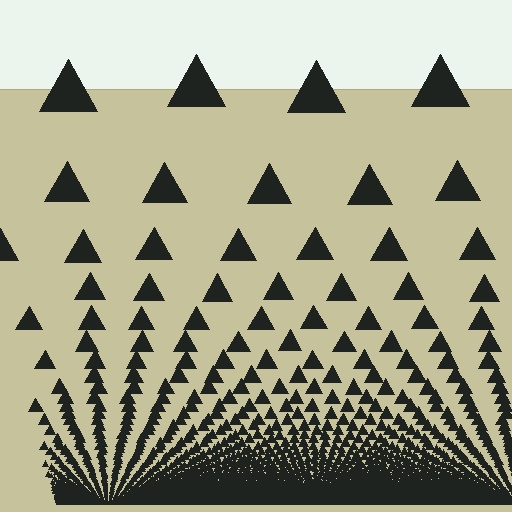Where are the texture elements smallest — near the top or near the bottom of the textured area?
Near the bottom.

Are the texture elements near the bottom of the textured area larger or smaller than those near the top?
Smaller. The gradient is inverted — elements near the bottom are smaller and denser.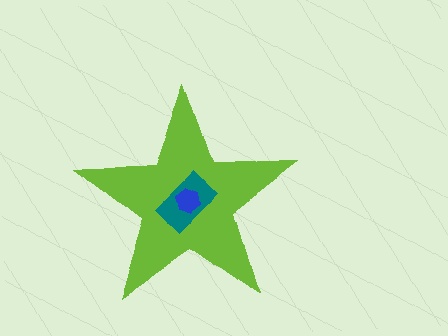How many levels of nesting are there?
3.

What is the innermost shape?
The blue hexagon.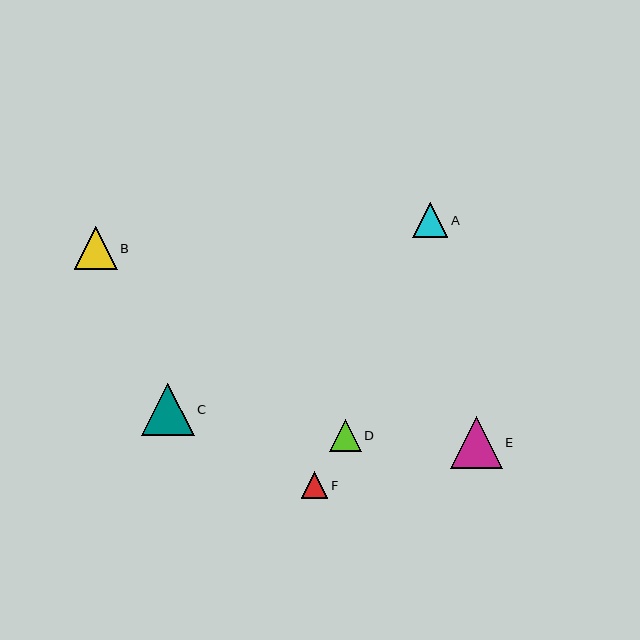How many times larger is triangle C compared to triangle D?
Triangle C is approximately 1.6 times the size of triangle D.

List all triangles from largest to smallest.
From largest to smallest: C, E, B, A, D, F.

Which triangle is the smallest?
Triangle F is the smallest with a size of approximately 26 pixels.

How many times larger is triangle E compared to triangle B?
Triangle E is approximately 1.2 times the size of triangle B.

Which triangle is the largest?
Triangle C is the largest with a size of approximately 52 pixels.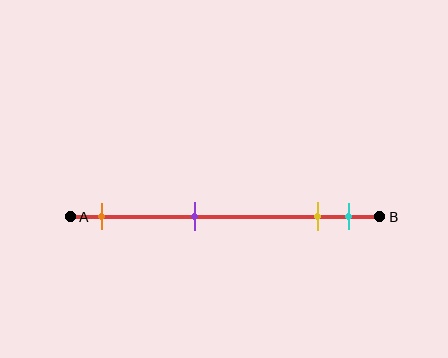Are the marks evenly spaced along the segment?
No, the marks are not evenly spaced.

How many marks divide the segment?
There are 4 marks dividing the segment.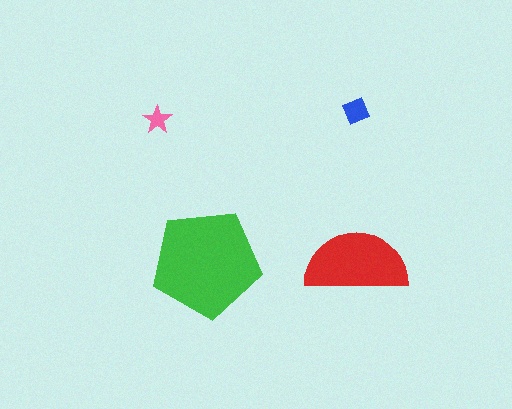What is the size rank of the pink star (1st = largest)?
4th.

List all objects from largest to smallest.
The green pentagon, the red semicircle, the blue diamond, the pink star.